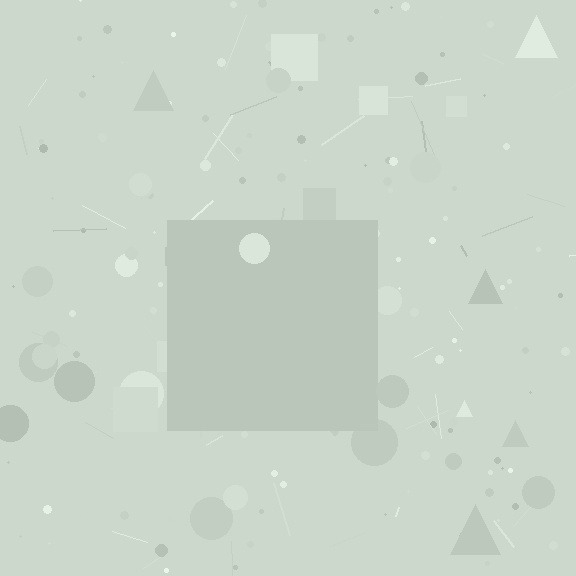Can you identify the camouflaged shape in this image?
The camouflaged shape is a square.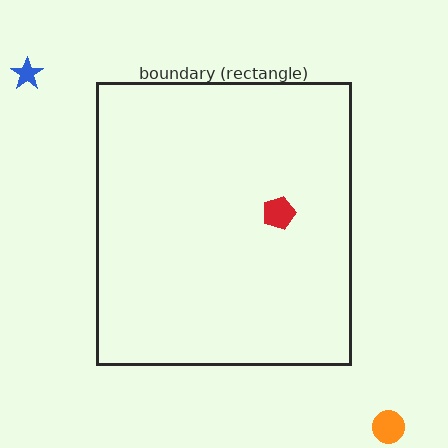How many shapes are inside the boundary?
1 inside, 2 outside.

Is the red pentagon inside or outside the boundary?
Inside.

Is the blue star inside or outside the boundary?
Outside.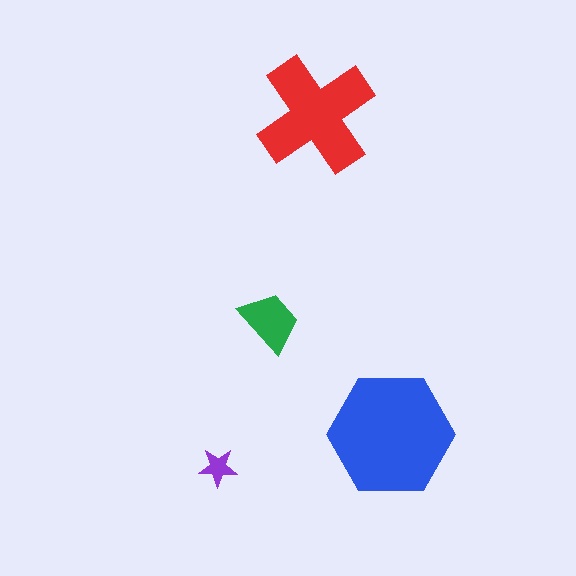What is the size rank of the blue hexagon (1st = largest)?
1st.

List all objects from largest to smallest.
The blue hexagon, the red cross, the green trapezoid, the purple star.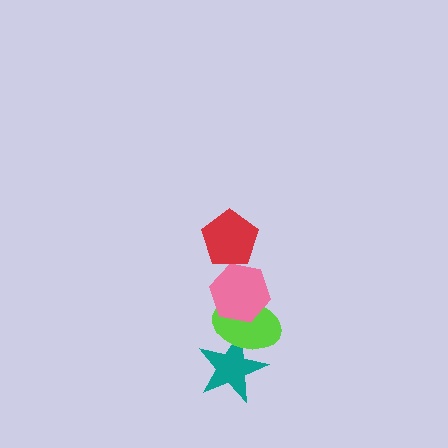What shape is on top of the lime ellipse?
The pink hexagon is on top of the lime ellipse.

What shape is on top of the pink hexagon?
The red pentagon is on top of the pink hexagon.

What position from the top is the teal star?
The teal star is 4th from the top.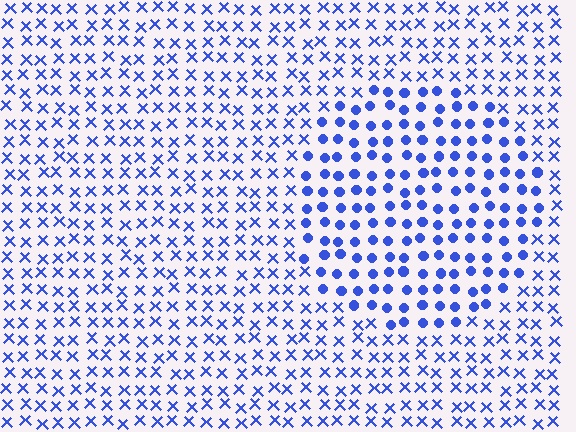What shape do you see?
I see a circle.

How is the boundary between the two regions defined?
The boundary is defined by a change in element shape: circles inside vs. X marks outside. All elements share the same color and spacing.